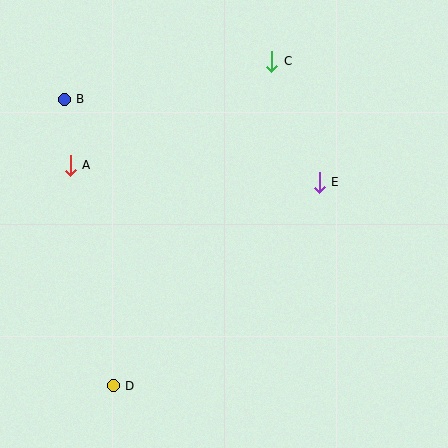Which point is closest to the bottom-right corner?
Point E is closest to the bottom-right corner.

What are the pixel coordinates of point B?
Point B is at (64, 99).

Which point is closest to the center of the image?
Point E at (319, 182) is closest to the center.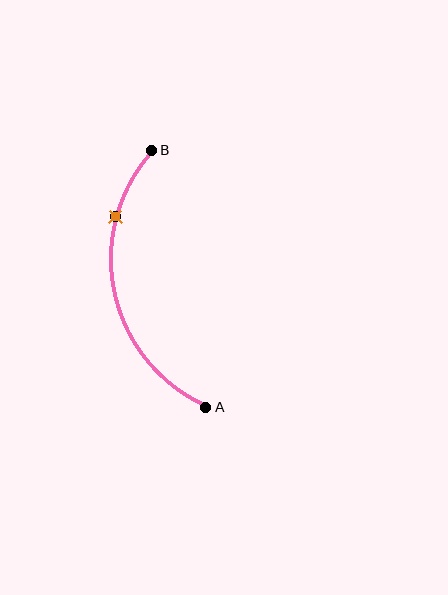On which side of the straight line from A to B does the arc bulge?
The arc bulges to the left of the straight line connecting A and B.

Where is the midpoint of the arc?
The arc midpoint is the point on the curve farthest from the straight line joining A and B. It sits to the left of that line.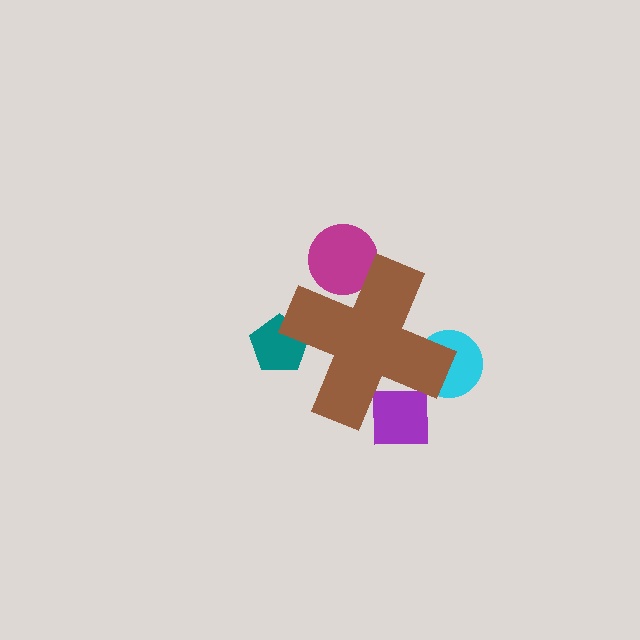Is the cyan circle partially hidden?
Yes, the cyan circle is partially hidden behind the brown cross.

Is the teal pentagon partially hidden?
Yes, the teal pentagon is partially hidden behind the brown cross.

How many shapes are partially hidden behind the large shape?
4 shapes are partially hidden.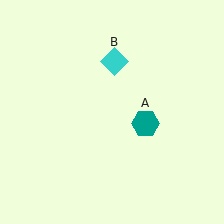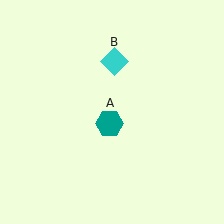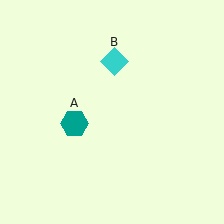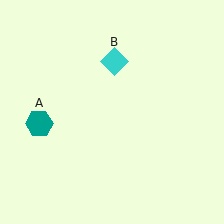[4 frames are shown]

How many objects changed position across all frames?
1 object changed position: teal hexagon (object A).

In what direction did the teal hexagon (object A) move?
The teal hexagon (object A) moved left.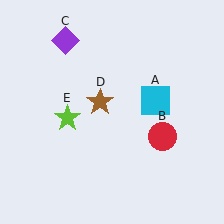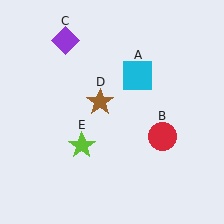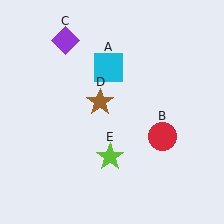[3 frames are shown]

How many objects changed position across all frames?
2 objects changed position: cyan square (object A), lime star (object E).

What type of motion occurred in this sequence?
The cyan square (object A), lime star (object E) rotated counterclockwise around the center of the scene.